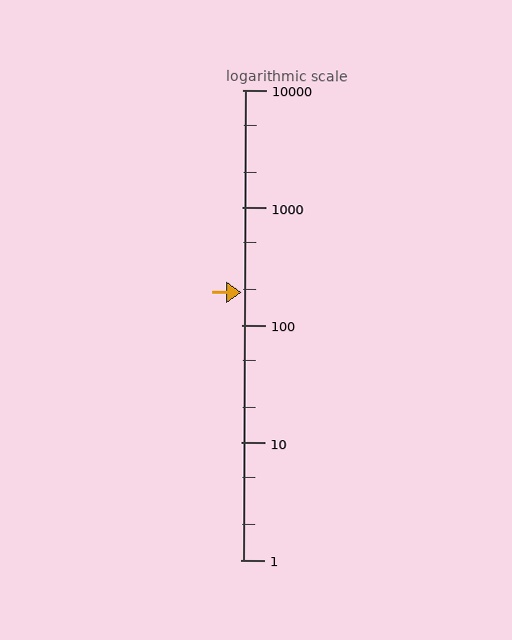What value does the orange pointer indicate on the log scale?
The pointer indicates approximately 190.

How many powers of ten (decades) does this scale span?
The scale spans 4 decades, from 1 to 10000.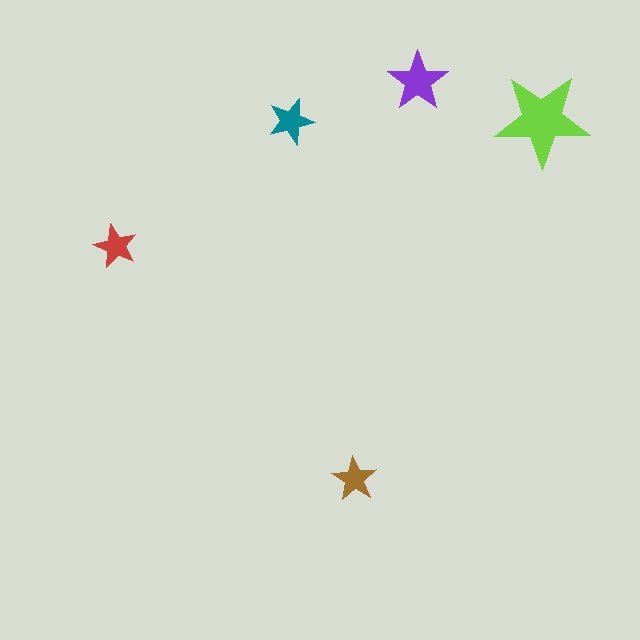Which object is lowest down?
The brown star is bottommost.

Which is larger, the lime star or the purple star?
The lime one.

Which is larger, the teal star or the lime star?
The lime one.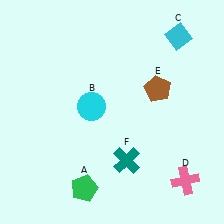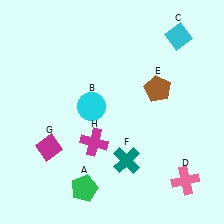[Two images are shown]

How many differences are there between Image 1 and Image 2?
There are 2 differences between the two images.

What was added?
A magenta diamond (G), a magenta cross (H) were added in Image 2.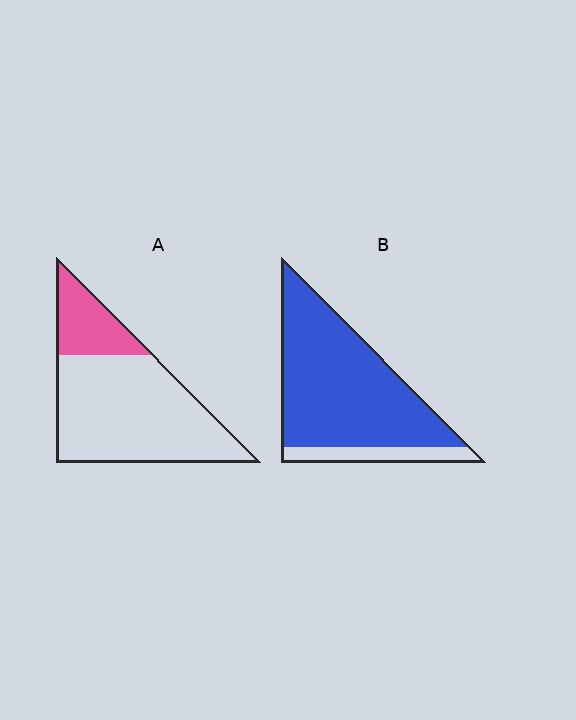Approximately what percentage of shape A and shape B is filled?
A is approximately 25% and B is approximately 85%.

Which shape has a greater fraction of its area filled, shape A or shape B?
Shape B.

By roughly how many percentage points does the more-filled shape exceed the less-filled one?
By roughly 60 percentage points (B over A).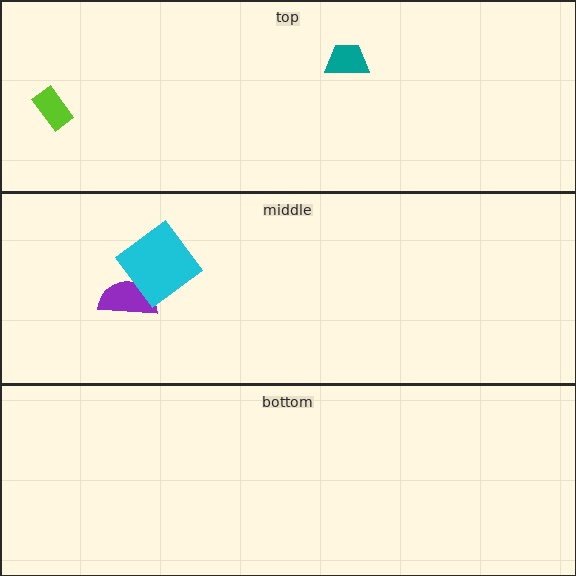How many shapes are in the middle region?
2.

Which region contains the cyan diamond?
The middle region.